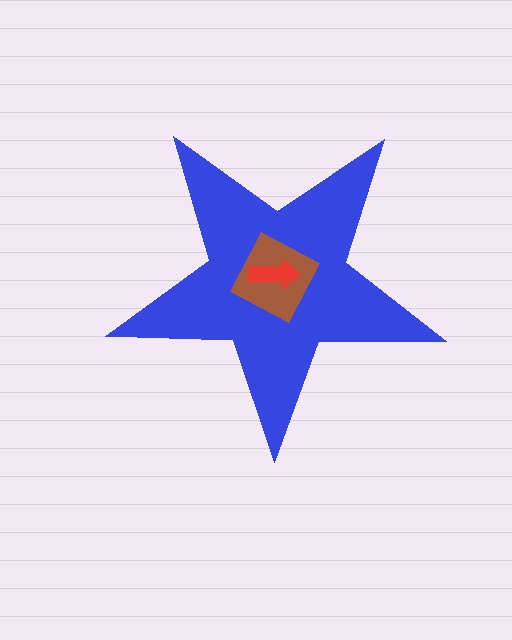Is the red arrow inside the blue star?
Yes.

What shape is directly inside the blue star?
The brown diamond.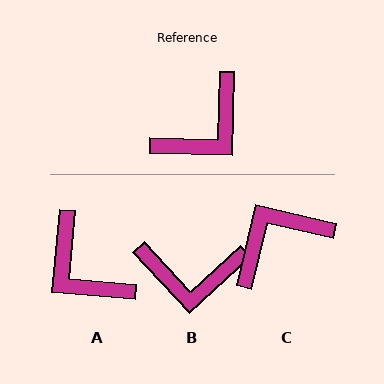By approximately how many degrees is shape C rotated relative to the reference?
Approximately 168 degrees counter-clockwise.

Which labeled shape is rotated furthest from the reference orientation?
C, about 168 degrees away.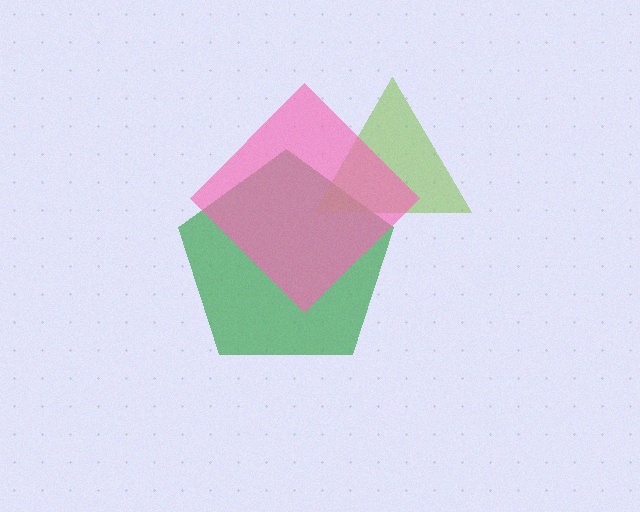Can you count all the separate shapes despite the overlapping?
Yes, there are 3 separate shapes.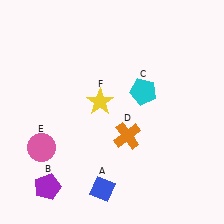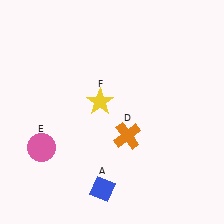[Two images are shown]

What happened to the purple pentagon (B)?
The purple pentagon (B) was removed in Image 2. It was in the bottom-left area of Image 1.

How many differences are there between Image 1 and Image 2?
There are 2 differences between the two images.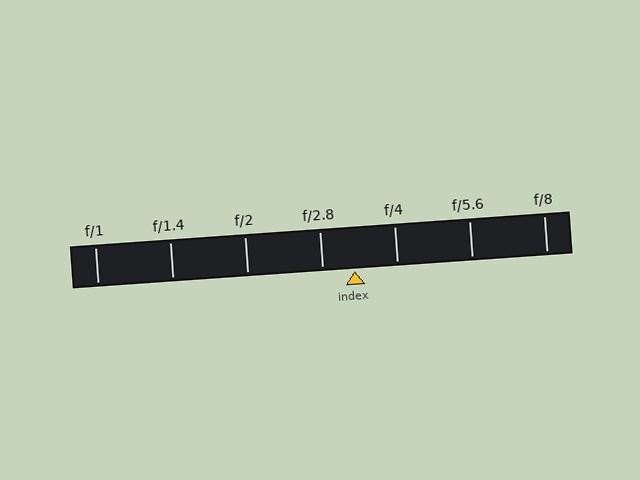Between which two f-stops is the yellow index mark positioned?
The index mark is between f/2.8 and f/4.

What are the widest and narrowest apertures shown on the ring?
The widest aperture shown is f/1 and the narrowest is f/8.